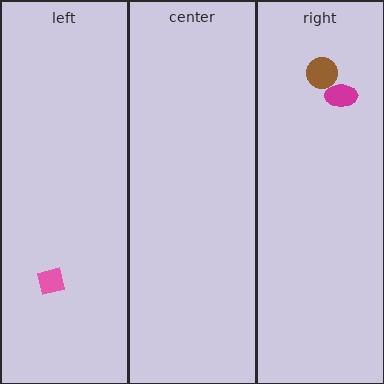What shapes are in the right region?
The brown circle, the magenta ellipse.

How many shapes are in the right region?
2.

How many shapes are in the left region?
1.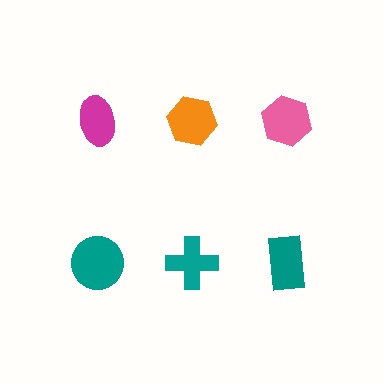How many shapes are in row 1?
3 shapes.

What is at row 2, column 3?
A teal rectangle.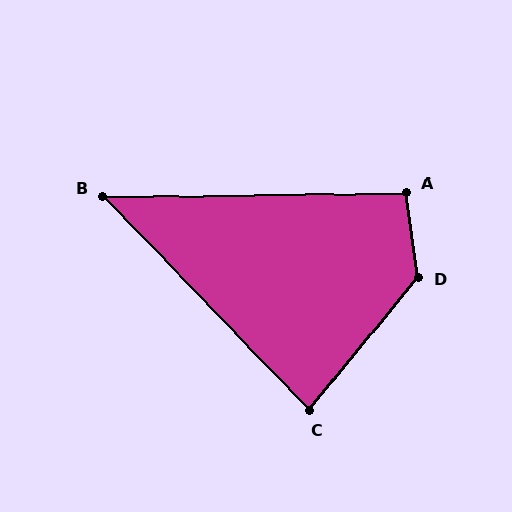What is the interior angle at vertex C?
Approximately 83 degrees (acute).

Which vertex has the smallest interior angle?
B, at approximately 47 degrees.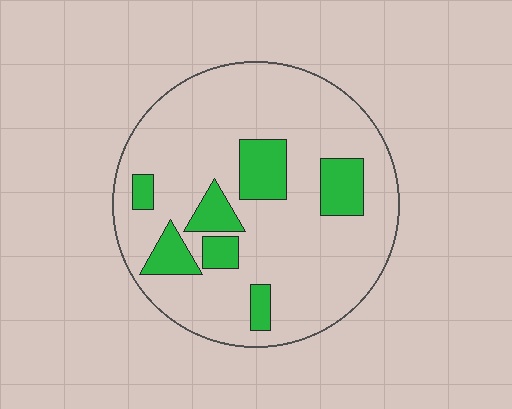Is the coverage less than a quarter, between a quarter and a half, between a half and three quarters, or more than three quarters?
Less than a quarter.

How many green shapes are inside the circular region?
7.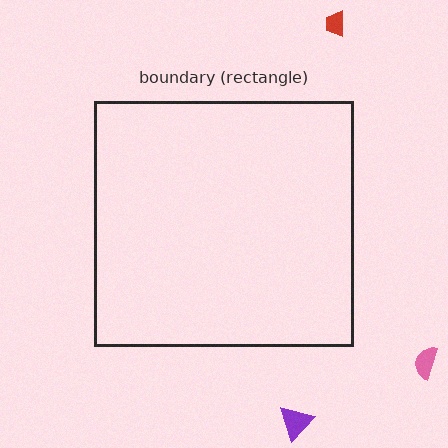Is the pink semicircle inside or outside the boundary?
Outside.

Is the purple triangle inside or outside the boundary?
Outside.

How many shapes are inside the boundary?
0 inside, 3 outside.